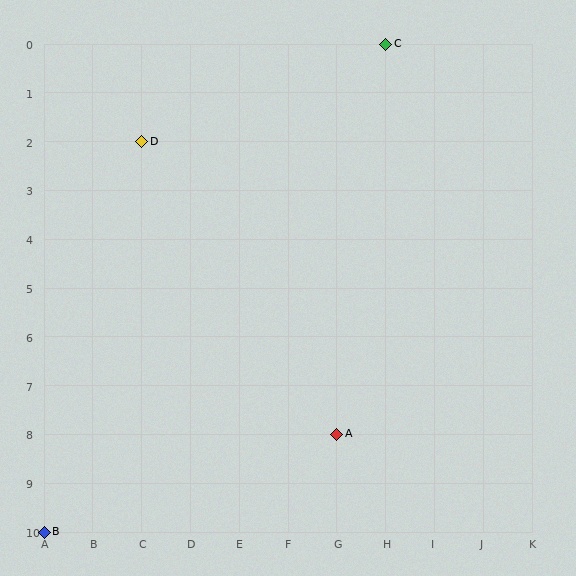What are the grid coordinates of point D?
Point D is at grid coordinates (C, 2).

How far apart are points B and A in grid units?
Points B and A are 6 columns and 2 rows apart (about 6.3 grid units diagonally).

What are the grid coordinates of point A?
Point A is at grid coordinates (G, 8).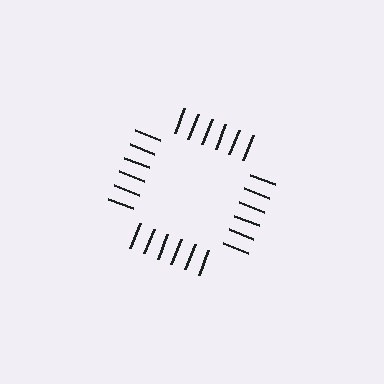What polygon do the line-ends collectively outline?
An illusory square — the line segments terminate on its edges but no continuous stroke is drawn.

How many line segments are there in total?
24 — 6 along each of the 4 edges.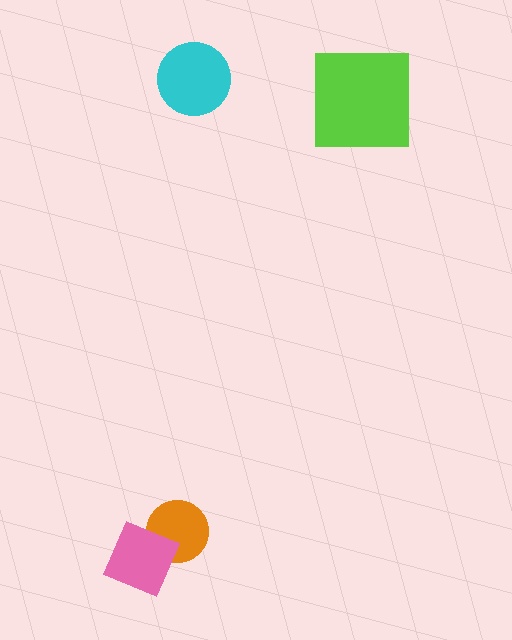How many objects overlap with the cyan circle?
0 objects overlap with the cyan circle.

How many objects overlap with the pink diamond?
1 object overlaps with the pink diamond.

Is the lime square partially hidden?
No, no other shape covers it.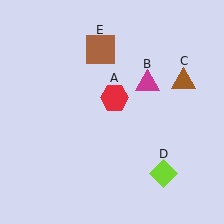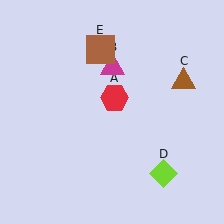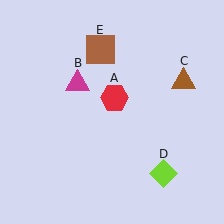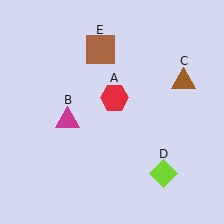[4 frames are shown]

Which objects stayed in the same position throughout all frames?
Red hexagon (object A) and brown triangle (object C) and lime diamond (object D) and brown square (object E) remained stationary.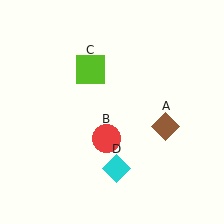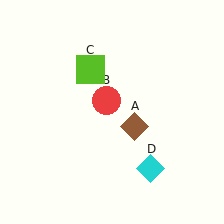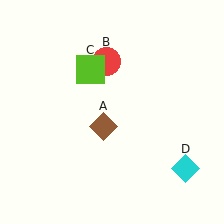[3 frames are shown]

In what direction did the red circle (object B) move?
The red circle (object B) moved up.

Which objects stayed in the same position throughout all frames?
Lime square (object C) remained stationary.